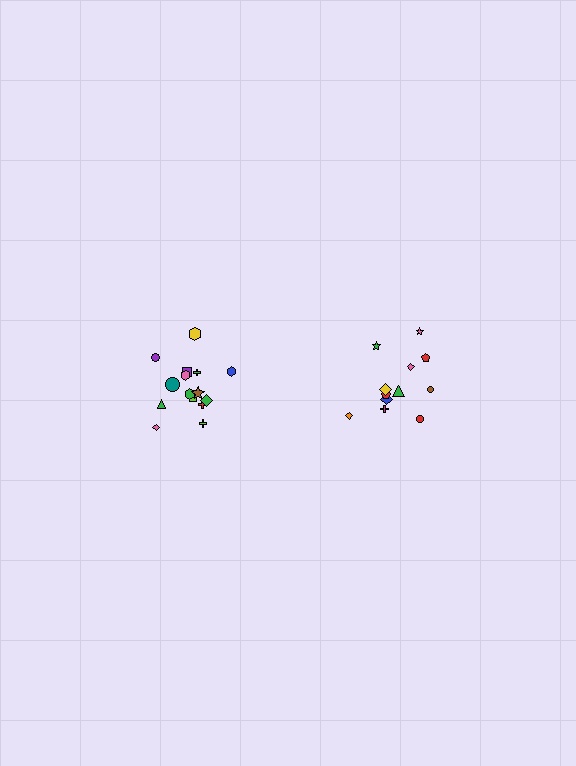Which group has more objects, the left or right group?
The left group.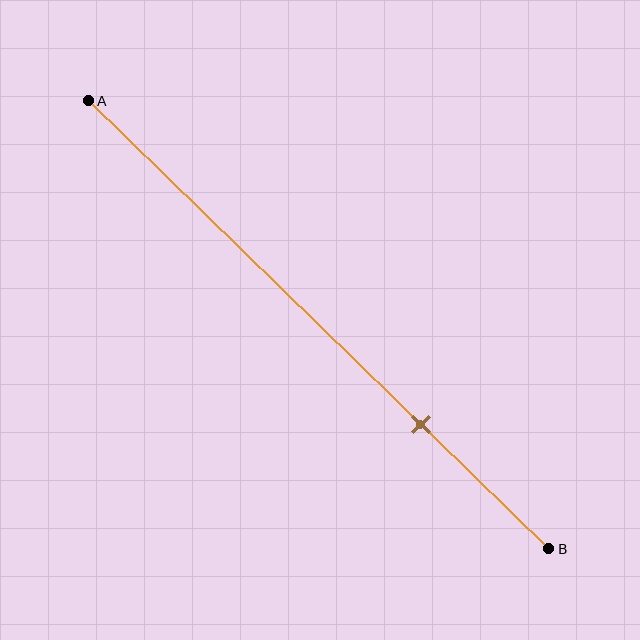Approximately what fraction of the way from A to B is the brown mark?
The brown mark is approximately 70% of the way from A to B.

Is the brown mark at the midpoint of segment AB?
No, the mark is at about 70% from A, not at the 50% midpoint.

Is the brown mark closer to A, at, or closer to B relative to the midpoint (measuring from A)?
The brown mark is closer to point B than the midpoint of segment AB.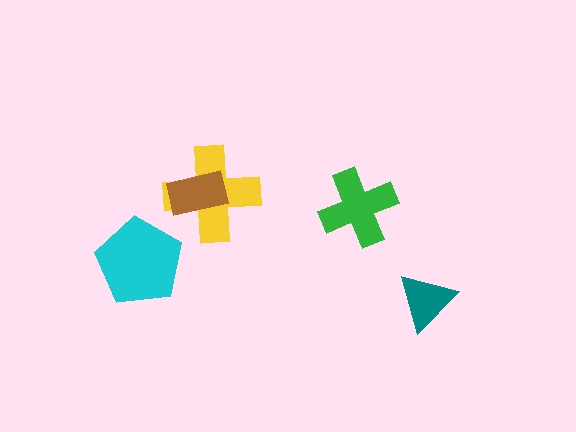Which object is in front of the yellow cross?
The brown rectangle is in front of the yellow cross.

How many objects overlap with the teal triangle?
0 objects overlap with the teal triangle.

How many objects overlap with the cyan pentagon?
0 objects overlap with the cyan pentagon.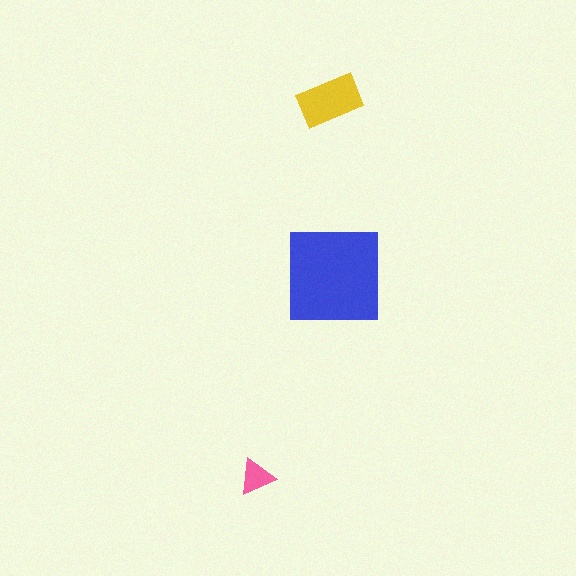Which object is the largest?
The blue square.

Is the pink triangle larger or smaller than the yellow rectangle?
Smaller.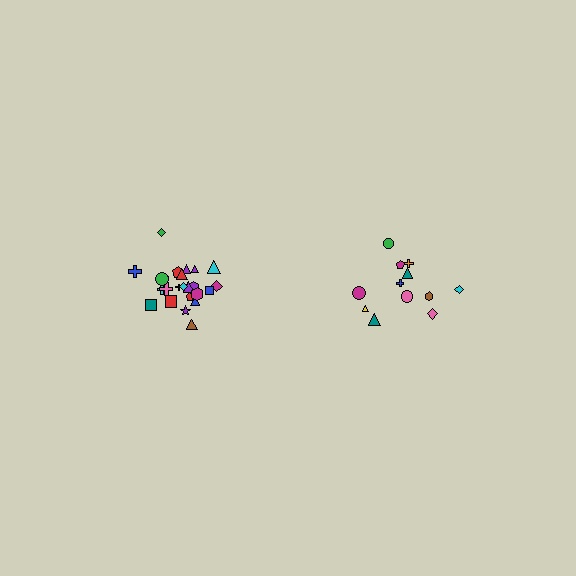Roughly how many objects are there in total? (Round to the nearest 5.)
Roughly 35 objects in total.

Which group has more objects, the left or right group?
The left group.